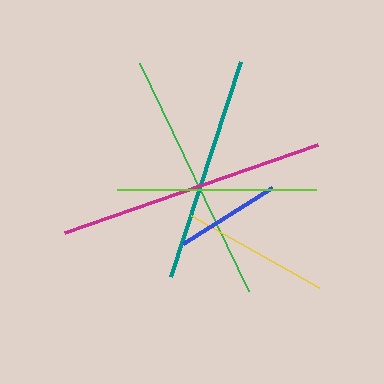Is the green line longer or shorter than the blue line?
The green line is longer than the blue line.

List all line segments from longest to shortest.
From longest to shortest: magenta, green, teal, lime, yellow, blue.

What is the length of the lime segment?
The lime segment is approximately 200 pixels long.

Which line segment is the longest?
The magenta line is the longest at approximately 268 pixels.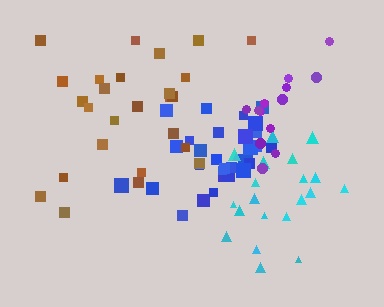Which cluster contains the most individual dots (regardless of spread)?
Blue (29).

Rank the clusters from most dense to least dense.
blue, cyan, brown, purple.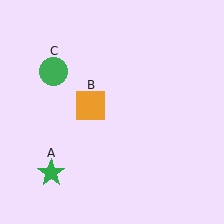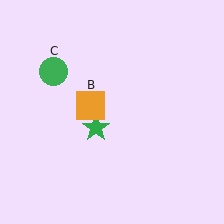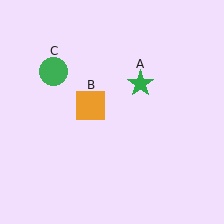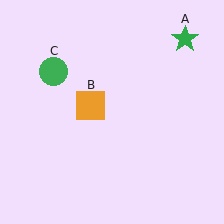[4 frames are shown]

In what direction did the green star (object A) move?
The green star (object A) moved up and to the right.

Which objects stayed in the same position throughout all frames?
Orange square (object B) and green circle (object C) remained stationary.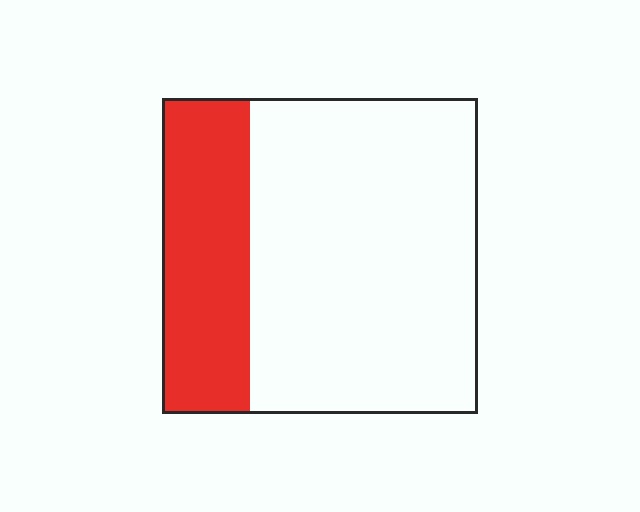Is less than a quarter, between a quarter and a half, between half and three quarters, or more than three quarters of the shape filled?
Between a quarter and a half.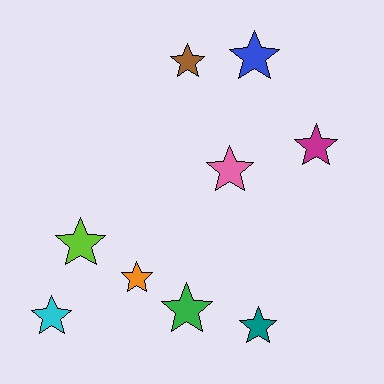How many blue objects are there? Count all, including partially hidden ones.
There is 1 blue object.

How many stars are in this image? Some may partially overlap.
There are 9 stars.